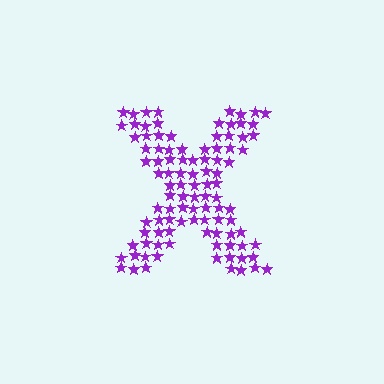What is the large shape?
The large shape is the letter X.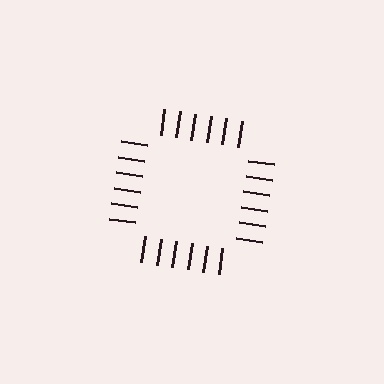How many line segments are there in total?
24 — 6 along each of the 4 edges.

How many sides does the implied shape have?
4 sides — the line-ends trace a square.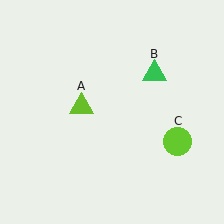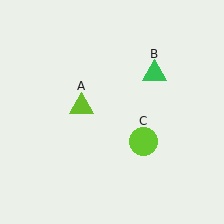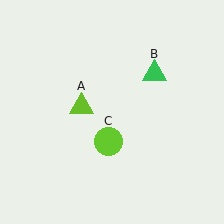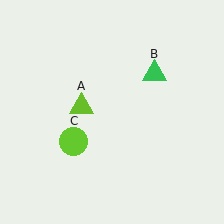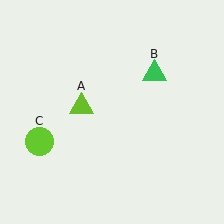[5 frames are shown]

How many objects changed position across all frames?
1 object changed position: lime circle (object C).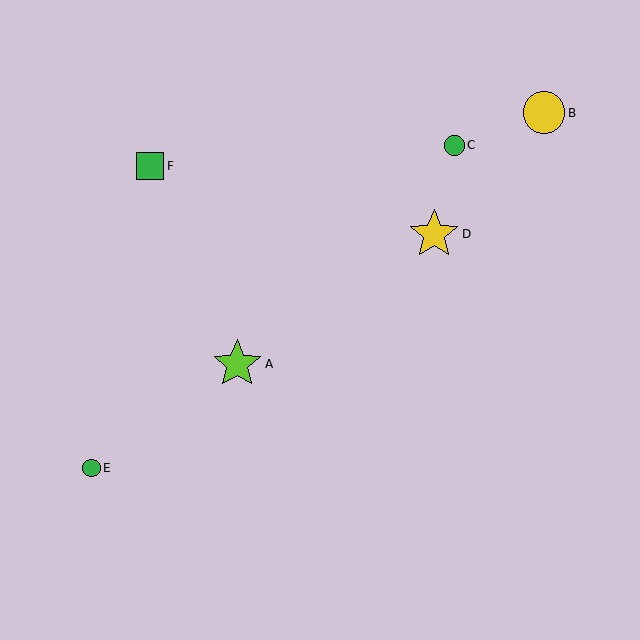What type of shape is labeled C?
Shape C is a green circle.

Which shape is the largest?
The yellow star (labeled D) is the largest.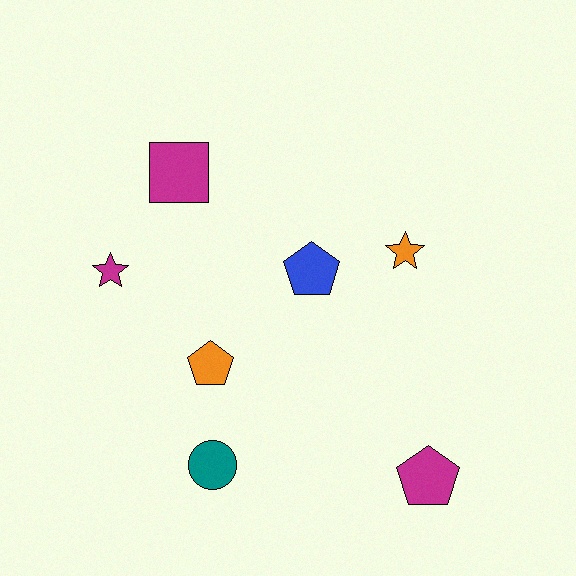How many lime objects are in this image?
There are no lime objects.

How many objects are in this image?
There are 7 objects.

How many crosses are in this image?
There are no crosses.